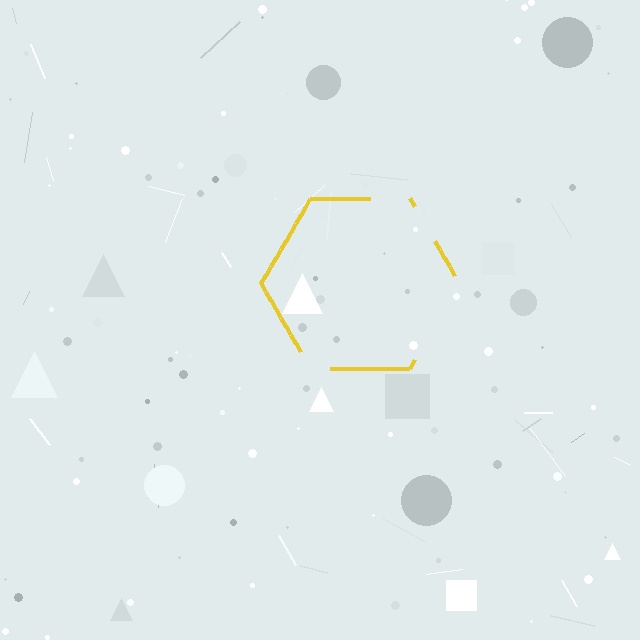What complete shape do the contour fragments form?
The contour fragments form a hexagon.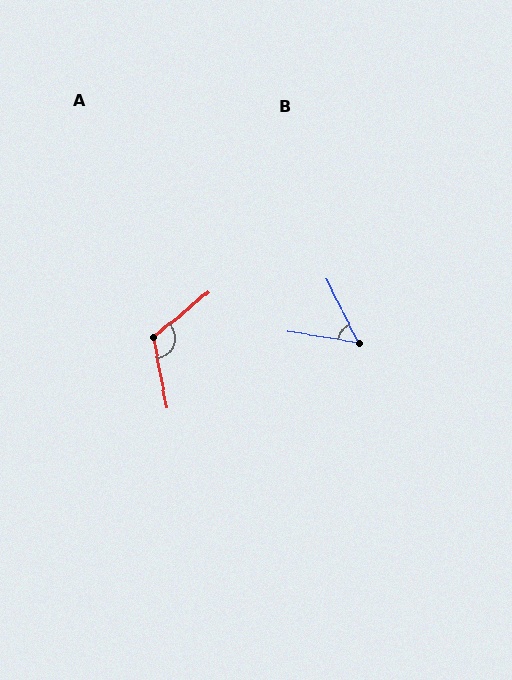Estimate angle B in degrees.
Approximately 54 degrees.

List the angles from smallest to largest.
B (54°), A (118°).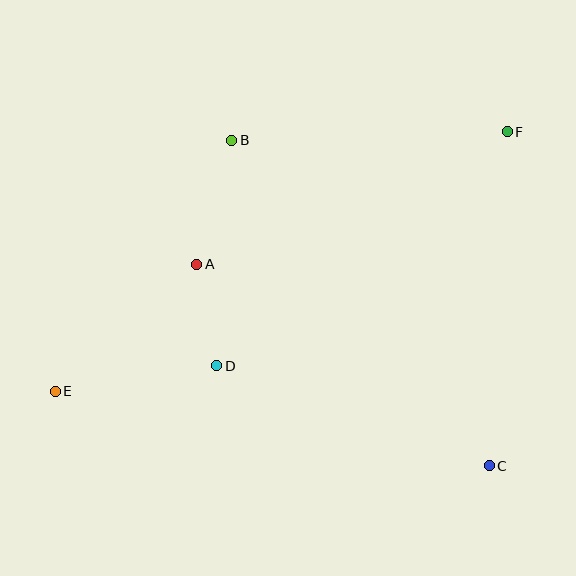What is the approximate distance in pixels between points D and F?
The distance between D and F is approximately 373 pixels.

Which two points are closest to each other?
Points A and D are closest to each other.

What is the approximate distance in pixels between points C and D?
The distance between C and D is approximately 290 pixels.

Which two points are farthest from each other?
Points E and F are farthest from each other.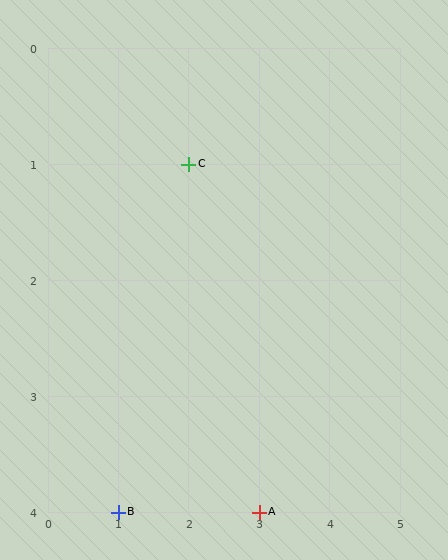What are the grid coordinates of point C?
Point C is at grid coordinates (2, 1).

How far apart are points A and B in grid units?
Points A and B are 2 columns apart.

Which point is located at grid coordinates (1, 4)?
Point B is at (1, 4).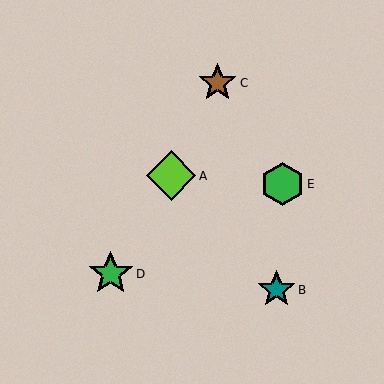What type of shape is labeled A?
Shape A is a lime diamond.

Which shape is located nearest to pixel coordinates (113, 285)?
The green star (labeled D) at (111, 274) is nearest to that location.